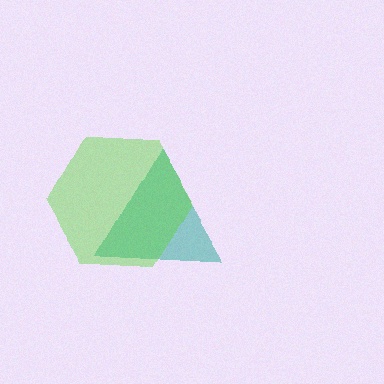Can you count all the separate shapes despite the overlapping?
Yes, there are 2 separate shapes.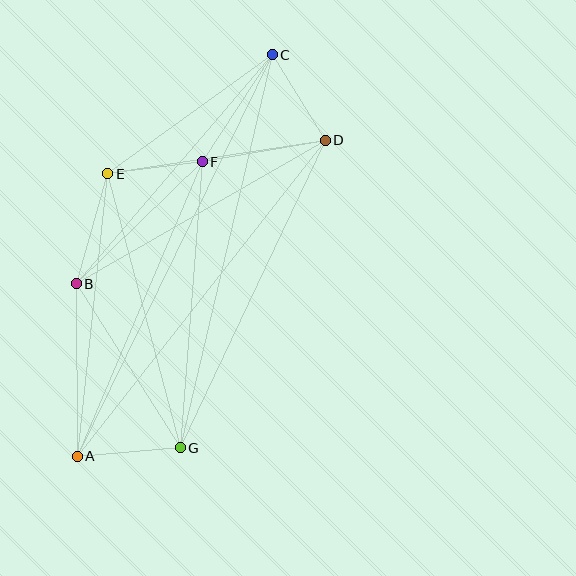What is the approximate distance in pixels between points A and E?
The distance between A and E is approximately 284 pixels.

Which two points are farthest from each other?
Points A and C are farthest from each other.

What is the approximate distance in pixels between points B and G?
The distance between B and G is approximately 194 pixels.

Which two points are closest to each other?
Points E and F are closest to each other.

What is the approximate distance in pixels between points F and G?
The distance between F and G is approximately 287 pixels.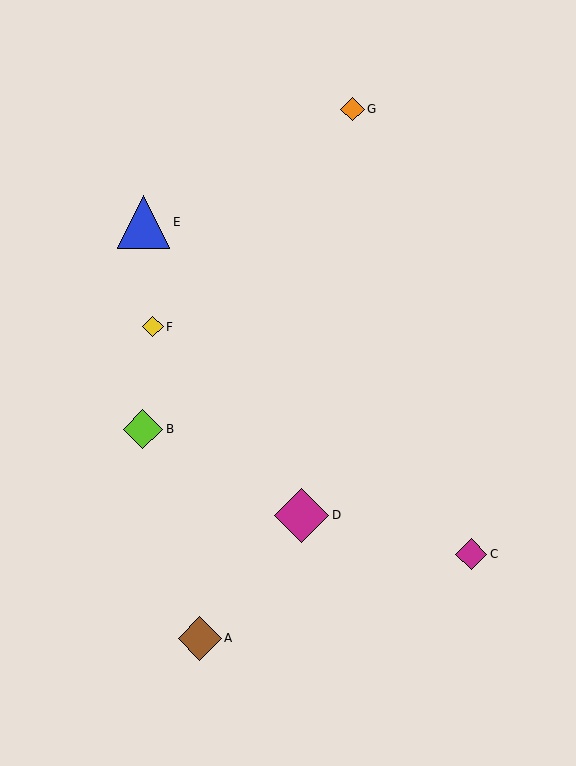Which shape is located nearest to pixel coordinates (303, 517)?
The magenta diamond (labeled D) at (302, 515) is nearest to that location.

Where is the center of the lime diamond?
The center of the lime diamond is at (143, 429).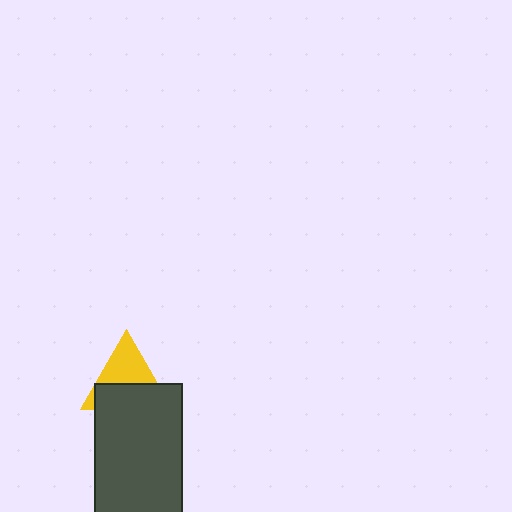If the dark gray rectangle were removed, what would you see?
You would see the complete yellow triangle.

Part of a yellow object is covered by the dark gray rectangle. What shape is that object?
It is a triangle.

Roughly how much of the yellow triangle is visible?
About half of it is visible (roughly 50%).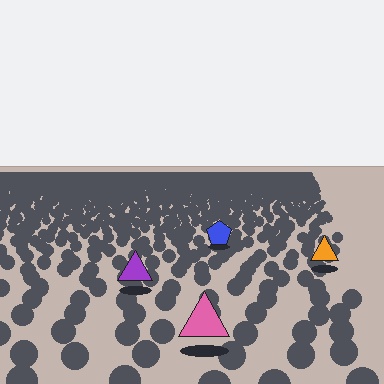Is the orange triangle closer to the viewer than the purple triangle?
No. The purple triangle is closer — you can tell from the texture gradient: the ground texture is coarser near it.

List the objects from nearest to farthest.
From nearest to farthest: the pink triangle, the purple triangle, the orange triangle, the blue pentagon.